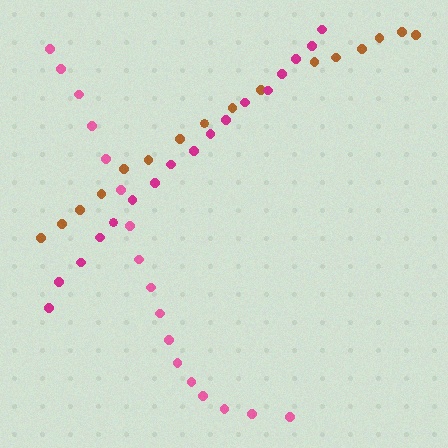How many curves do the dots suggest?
There are 3 distinct paths.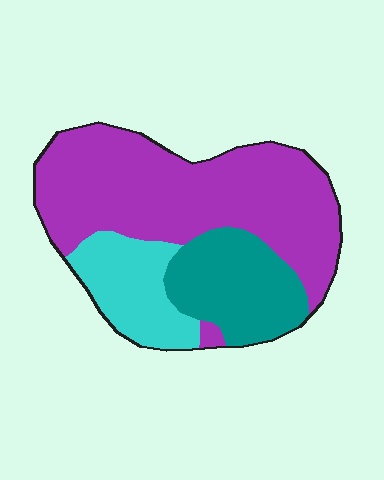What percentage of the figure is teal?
Teal covers about 25% of the figure.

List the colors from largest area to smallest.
From largest to smallest: purple, teal, cyan.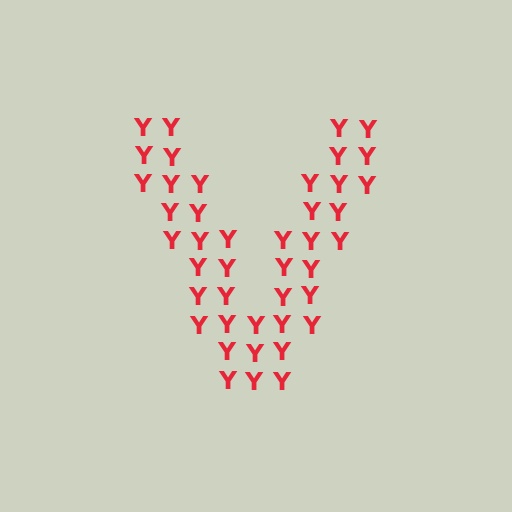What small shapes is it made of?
It is made of small letter Y's.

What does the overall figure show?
The overall figure shows the letter V.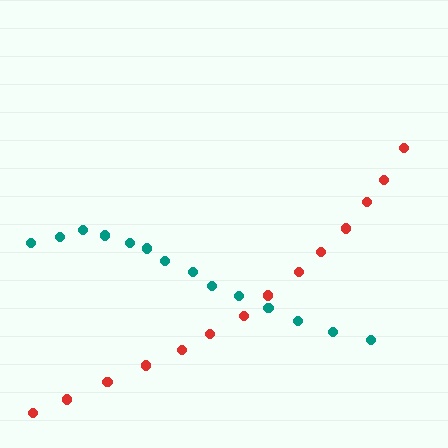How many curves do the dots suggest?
There are 2 distinct paths.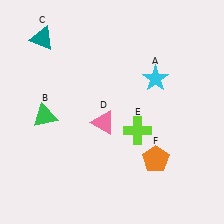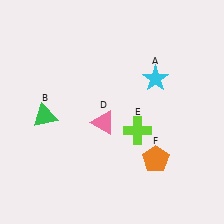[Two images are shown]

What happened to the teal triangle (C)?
The teal triangle (C) was removed in Image 2. It was in the top-left area of Image 1.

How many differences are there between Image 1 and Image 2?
There is 1 difference between the two images.